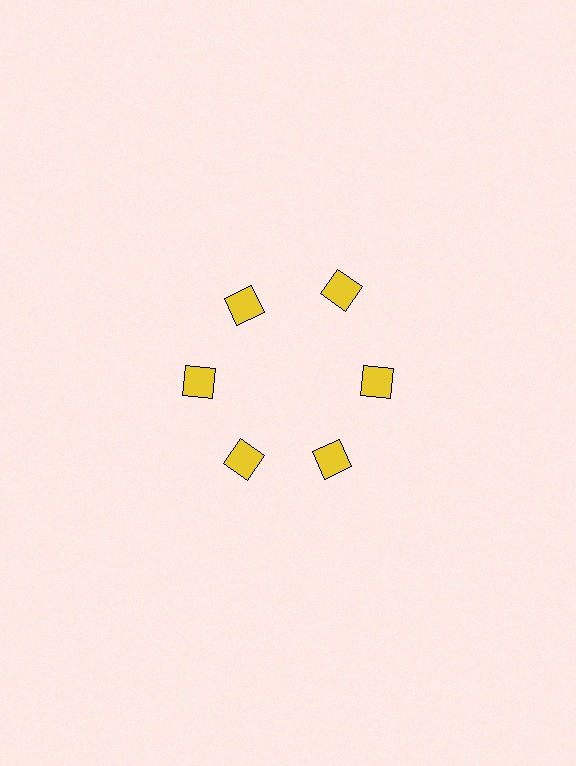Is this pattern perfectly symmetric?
No. The 6 yellow squares are arranged in a ring, but one element near the 1 o'clock position is pushed outward from the center, breaking the 6-fold rotational symmetry.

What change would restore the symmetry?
The symmetry would be restored by moving it inward, back onto the ring so that all 6 squares sit at equal angles and equal distance from the center.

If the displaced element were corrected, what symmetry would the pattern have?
It would have 6-fold rotational symmetry — the pattern would map onto itself every 60 degrees.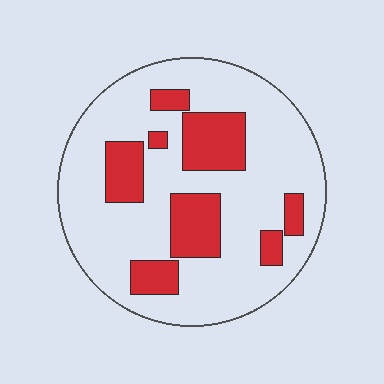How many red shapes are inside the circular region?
8.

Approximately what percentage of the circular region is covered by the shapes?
Approximately 25%.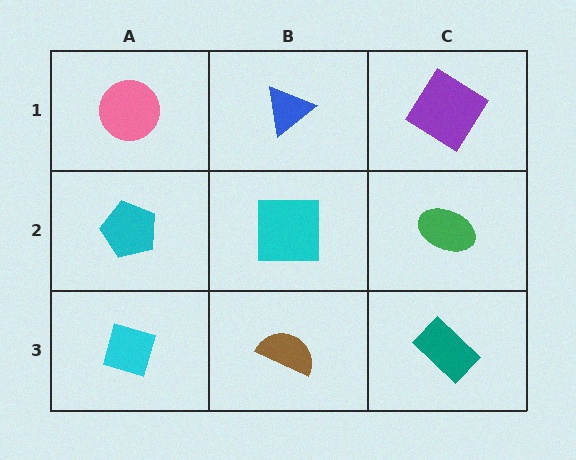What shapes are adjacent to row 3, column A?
A cyan pentagon (row 2, column A), a brown semicircle (row 3, column B).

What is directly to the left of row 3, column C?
A brown semicircle.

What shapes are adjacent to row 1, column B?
A cyan square (row 2, column B), a pink circle (row 1, column A), a purple diamond (row 1, column C).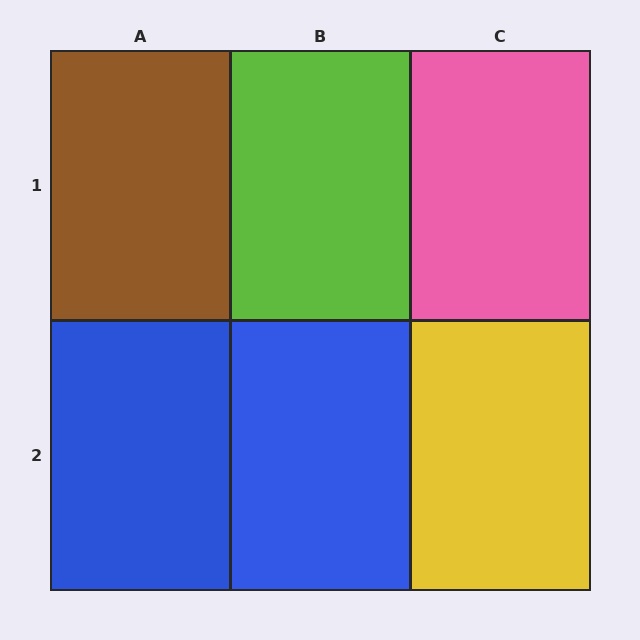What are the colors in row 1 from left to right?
Brown, lime, pink.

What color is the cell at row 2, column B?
Blue.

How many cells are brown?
1 cell is brown.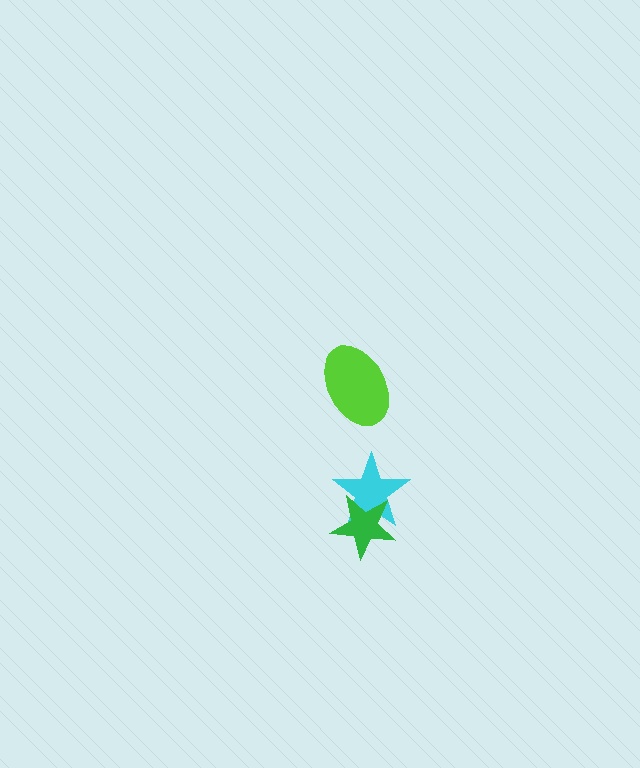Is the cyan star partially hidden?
Yes, it is partially covered by another shape.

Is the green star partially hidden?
No, no other shape covers it.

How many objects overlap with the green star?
1 object overlaps with the green star.